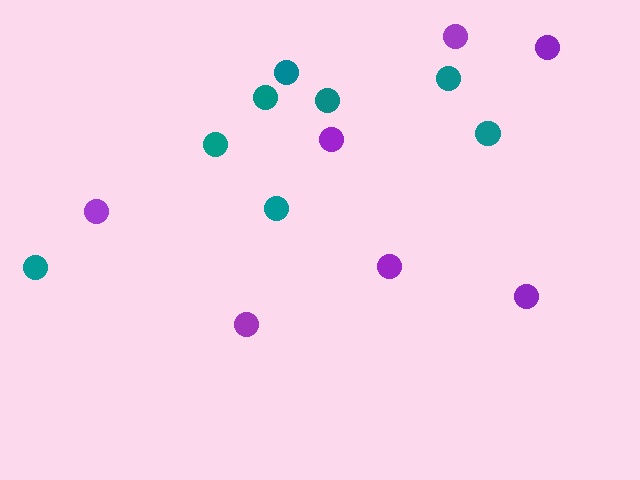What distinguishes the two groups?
There are 2 groups: one group of purple circles (7) and one group of teal circles (8).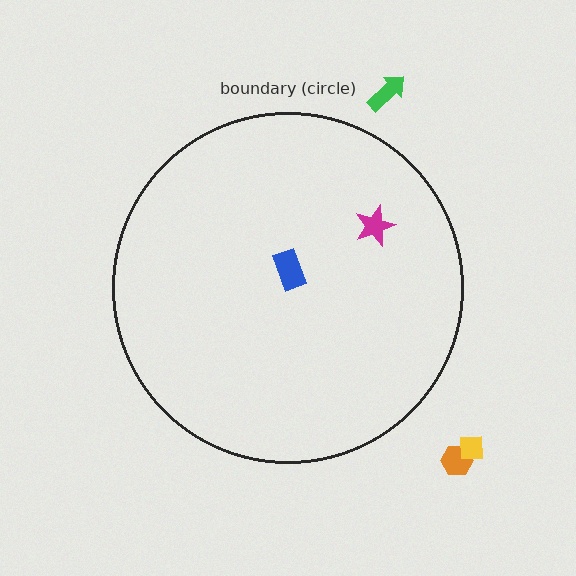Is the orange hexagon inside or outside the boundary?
Outside.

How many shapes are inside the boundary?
2 inside, 3 outside.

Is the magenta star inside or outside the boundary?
Inside.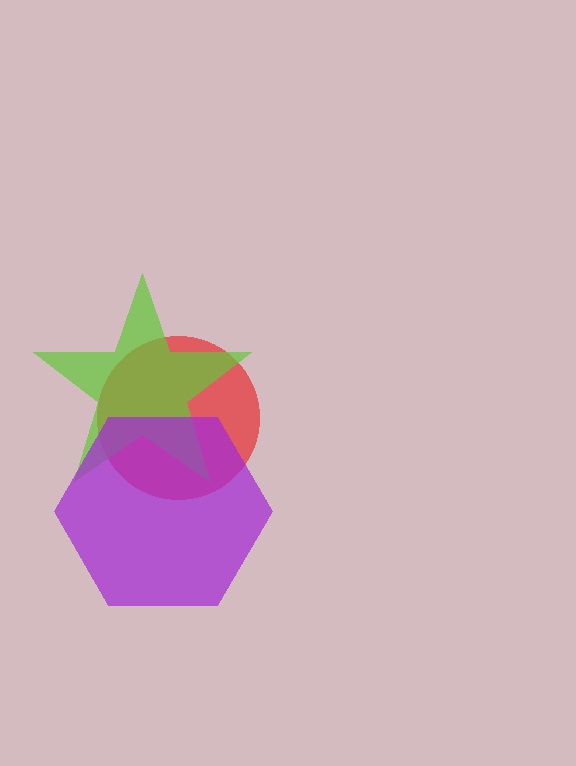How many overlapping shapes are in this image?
There are 3 overlapping shapes in the image.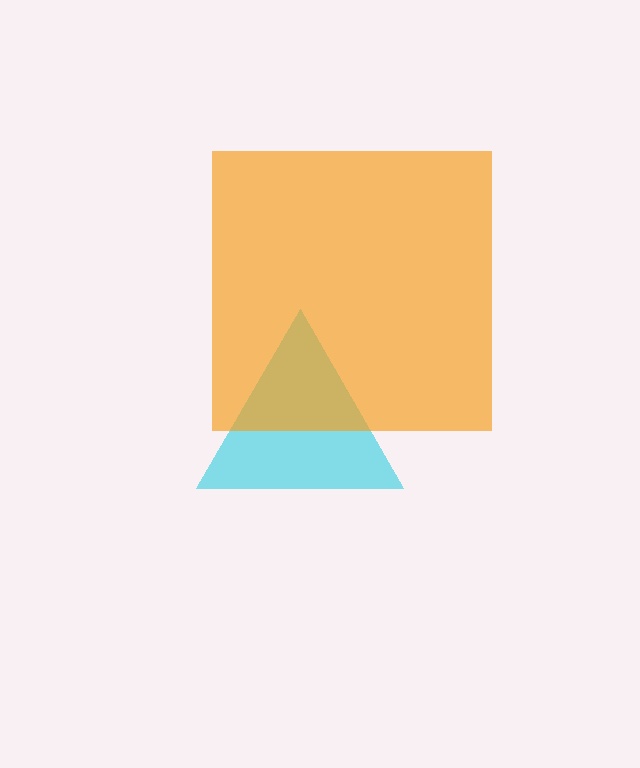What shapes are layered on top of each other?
The layered shapes are: a cyan triangle, an orange square.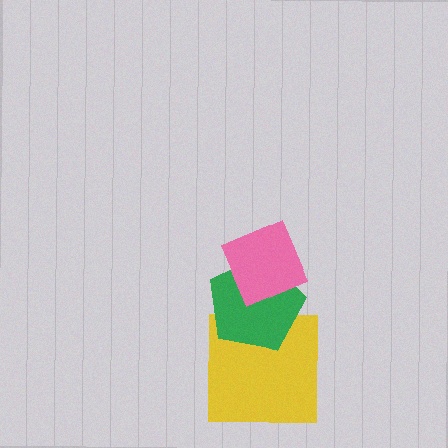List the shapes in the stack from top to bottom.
From top to bottom: the pink diamond, the green pentagon, the yellow square.